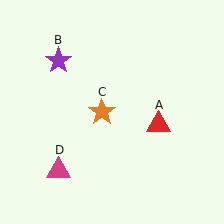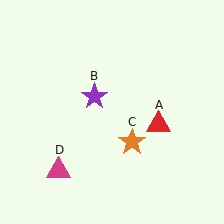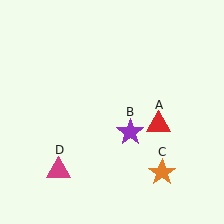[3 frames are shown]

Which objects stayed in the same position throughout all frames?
Red triangle (object A) and magenta triangle (object D) remained stationary.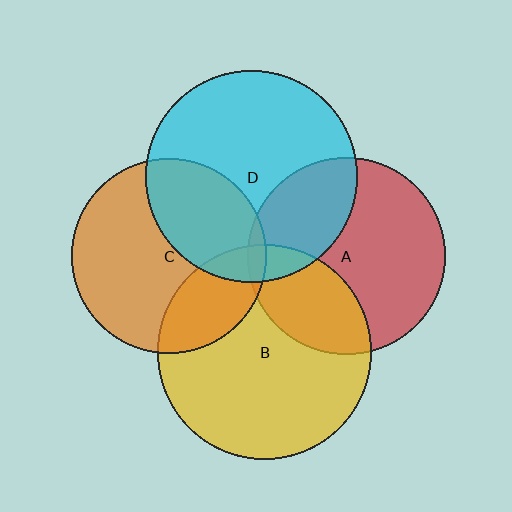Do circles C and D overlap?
Yes.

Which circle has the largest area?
Circle B (yellow).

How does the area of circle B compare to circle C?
Approximately 1.2 times.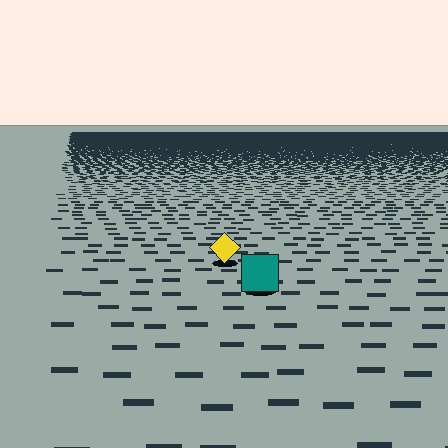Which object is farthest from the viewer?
The yellow diamond is farthest from the viewer. It appears smaller and the ground texture around it is denser.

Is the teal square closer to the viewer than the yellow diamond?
Yes. The teal square is closer — you can tell from the texture gradient: the ground texture is coarser near it.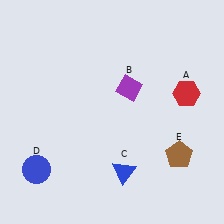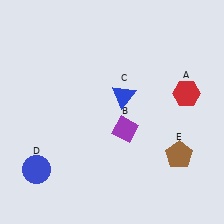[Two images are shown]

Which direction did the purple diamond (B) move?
The purple diamond (B) moved down.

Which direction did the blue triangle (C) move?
The blue triangle (C) moved up.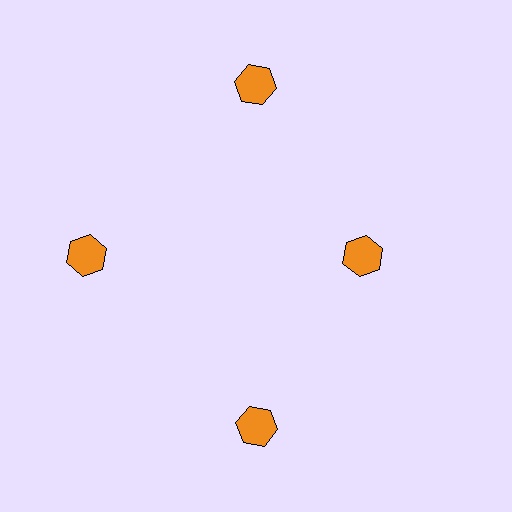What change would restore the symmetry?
The symmetry would be restored by moving it outward, back onto the ring so that all 4 hexagons sit at equal angles and equal distance from the center.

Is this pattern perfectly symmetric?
No. The 4 orange hexagons are arranged in a ring, but one element near the 3 o'clock position is pulled inward toward the center, breaking the 4-fold rotational symmetry.